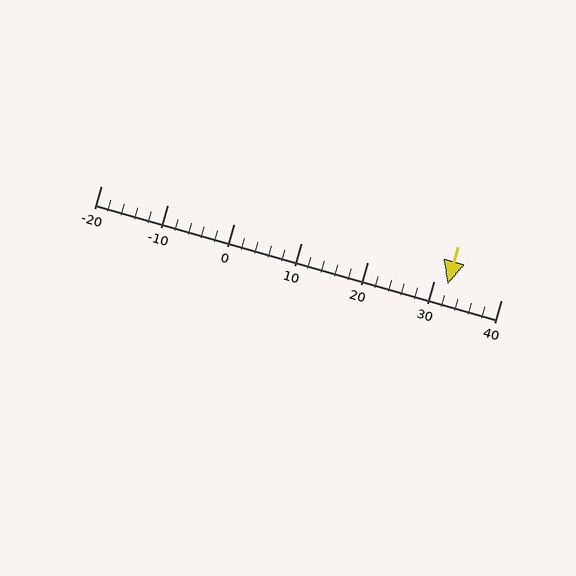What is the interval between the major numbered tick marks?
The major tick marks are spaced 10 units apart.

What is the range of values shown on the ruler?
The ruler shows values from -20 to 40.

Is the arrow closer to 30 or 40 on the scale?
The arrow is closer to 30.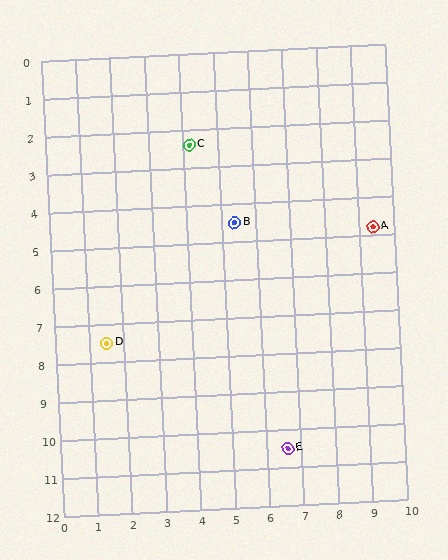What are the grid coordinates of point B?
Point B is at approximately (5.4, 4.5).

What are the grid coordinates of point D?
Point D is at approximately (1.5, 7.5).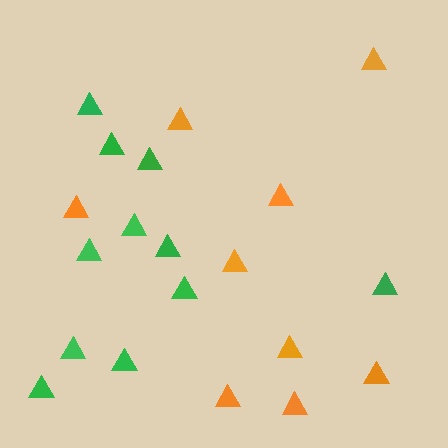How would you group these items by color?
There are 2 groups: one group of orange triangles (9) and one group of green triangles (11).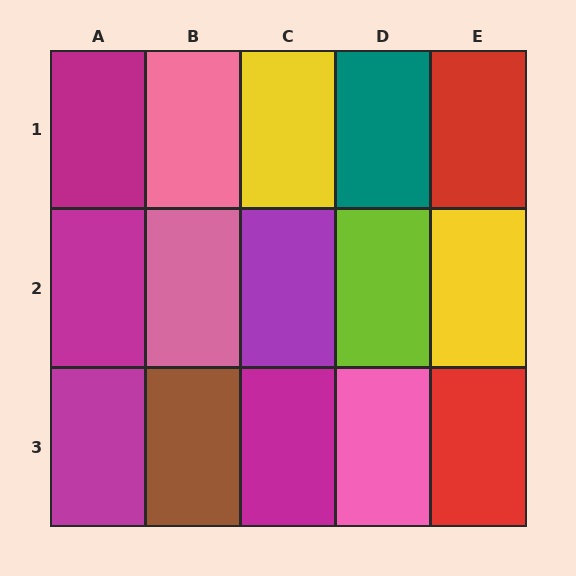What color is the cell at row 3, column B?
Brown.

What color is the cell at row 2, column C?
Purple.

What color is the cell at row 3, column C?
Magenta.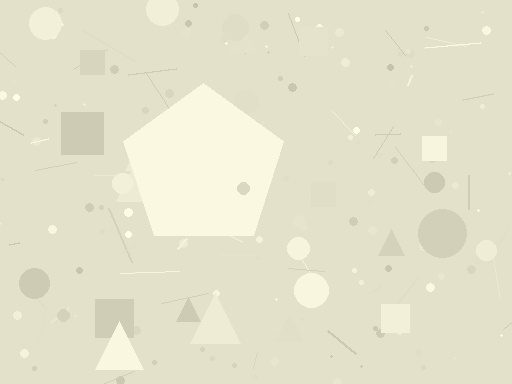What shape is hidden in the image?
A pentagon is hidden in the image.